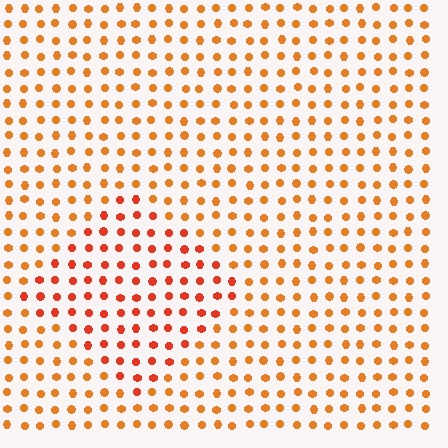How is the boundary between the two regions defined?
The boundary is defined purely by a slight shift in hue (about 23 degrees). Spacing, size, and orientation are identical on both sides.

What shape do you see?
I see a diamond.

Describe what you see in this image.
The image is filled with small orange elements in a uniform arrangement. A diamond-shaped region is visible where the elements are tinted to a slightly different hue, forming a subtle color boundary.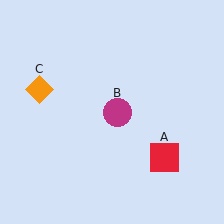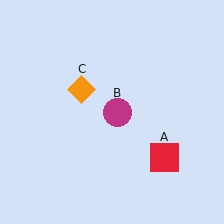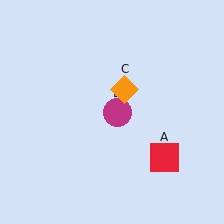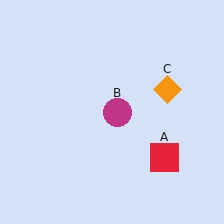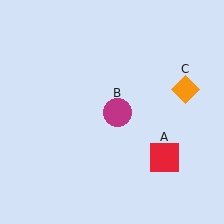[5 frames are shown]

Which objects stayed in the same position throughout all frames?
Red square (object A) and magenta circle (object B) remained stationary.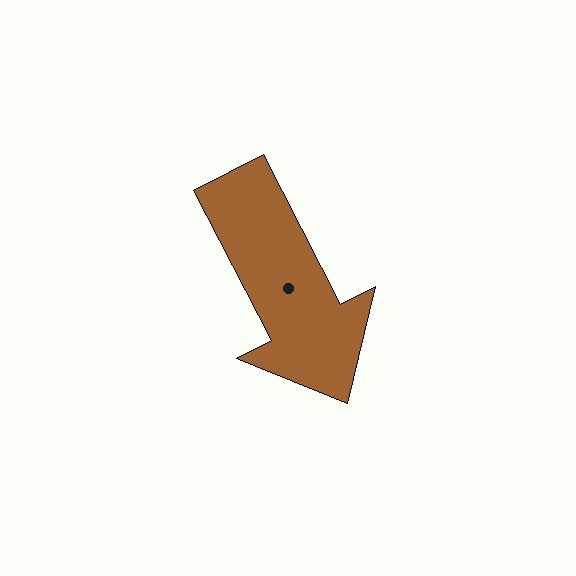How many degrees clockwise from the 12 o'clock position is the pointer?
Approximately 153 degrees.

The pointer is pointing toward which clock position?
Roughly 5 o'clock.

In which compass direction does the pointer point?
Southeast.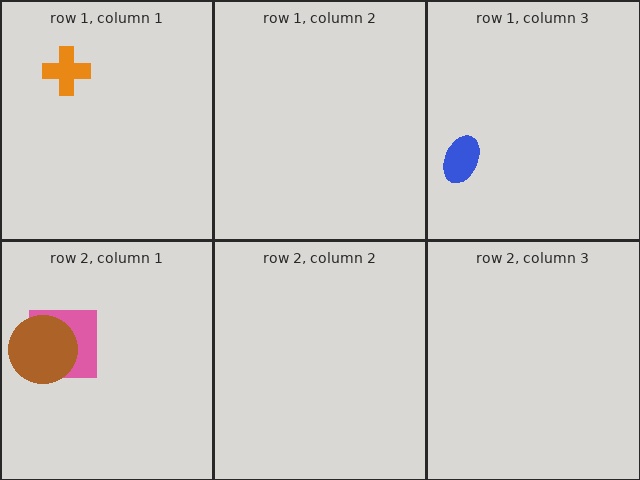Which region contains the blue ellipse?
The row 1, column 3 region.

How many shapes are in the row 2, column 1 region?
2.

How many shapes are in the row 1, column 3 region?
1.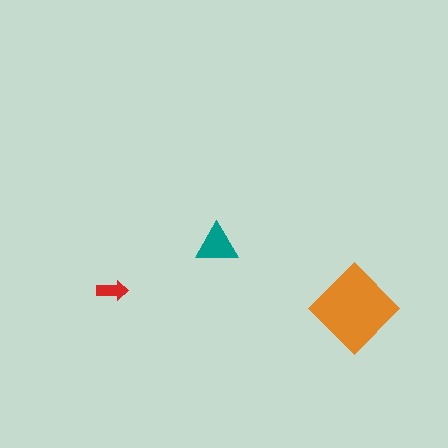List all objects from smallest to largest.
The red arrow, the teal triangle, the orange diamond.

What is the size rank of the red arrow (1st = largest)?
3rd.